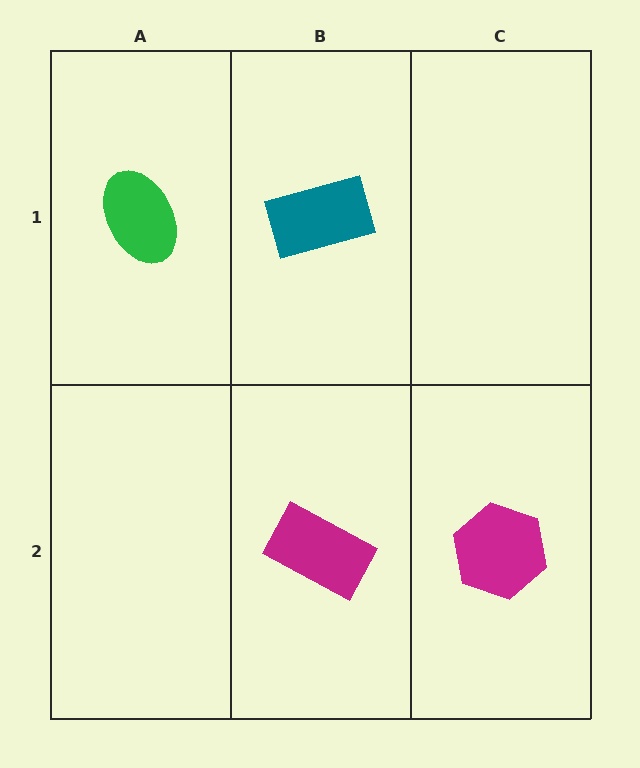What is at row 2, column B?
A magenta rectangle.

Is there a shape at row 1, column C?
No, that cell is empty.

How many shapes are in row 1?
2 shapes.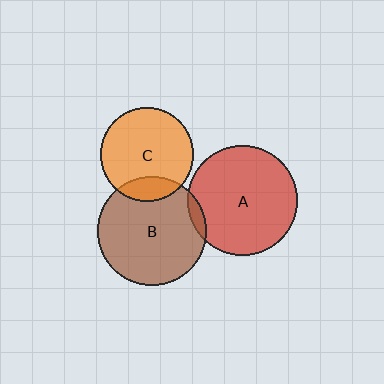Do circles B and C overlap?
Yes.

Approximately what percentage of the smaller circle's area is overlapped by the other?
Approximately 15%.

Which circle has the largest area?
Circle A (red).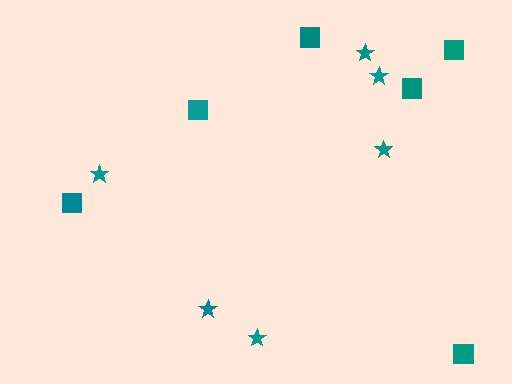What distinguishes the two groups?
There are 2 groups: one group of squares (6) and one group of stars (6).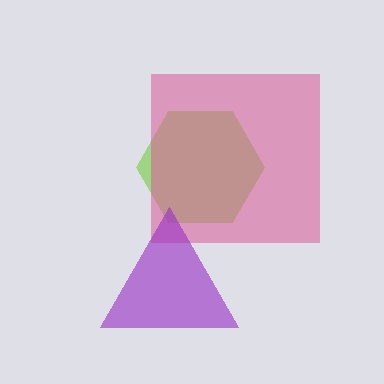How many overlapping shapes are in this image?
There are 3 overlapping shapes in the image.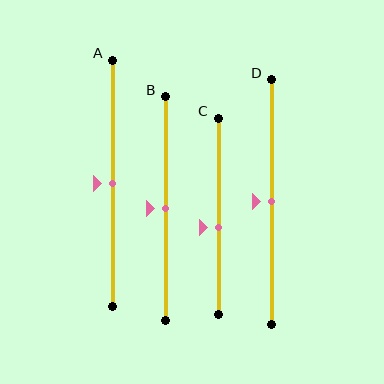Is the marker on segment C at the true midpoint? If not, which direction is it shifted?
No, the marker on segment C is shifted downward by about 6% of the segment length.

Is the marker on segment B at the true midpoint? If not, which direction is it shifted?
Yes, the marker on segment B is at the true midpoint.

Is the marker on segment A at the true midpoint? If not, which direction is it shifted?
Yes, the marker on segment A is at the true midpoint.